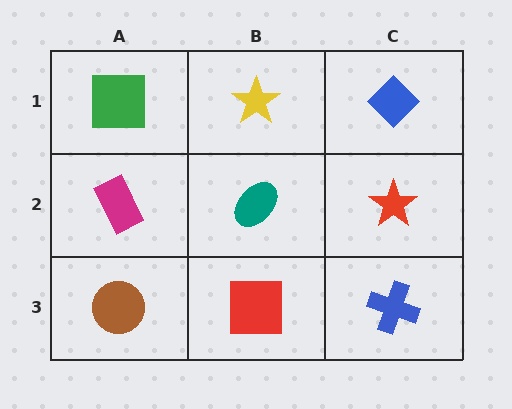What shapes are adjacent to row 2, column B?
A yellow star (row 1, column B), a red square (row 3, column B), a magenta rectangle (row 2, column A), a red star (row 2, column C).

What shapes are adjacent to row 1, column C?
A red star (row 2, column C), a yellow star (row 1, column B).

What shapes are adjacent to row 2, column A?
A green square (row 1, column A), a brown circle (row 3, column A), a teal ellipse (row 2, column B).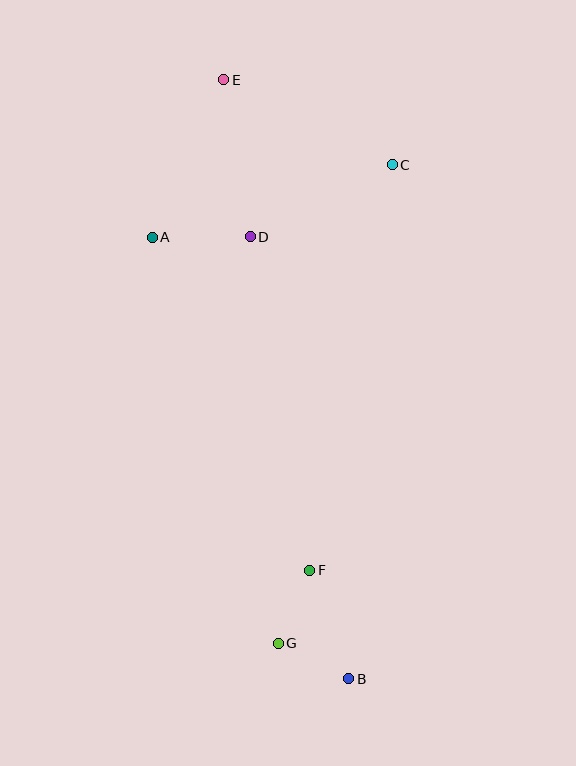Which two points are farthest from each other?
Points B and E are farthest from each other.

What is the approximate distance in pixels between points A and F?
The distance between A and F is approximately 368 pixels.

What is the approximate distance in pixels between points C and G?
The distance between C and G is approximately 492 pixels.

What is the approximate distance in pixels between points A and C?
The distance between A and C is approximately 251 pixels.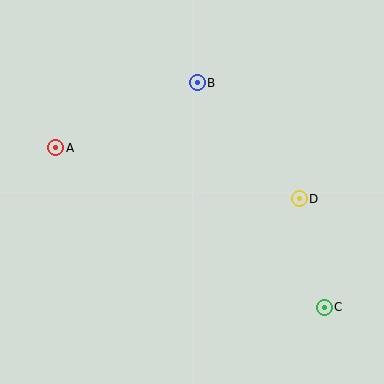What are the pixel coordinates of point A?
Point A is at (56, 148).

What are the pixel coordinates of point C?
Point C is at (324, 307).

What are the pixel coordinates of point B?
Point B is at (197, 83).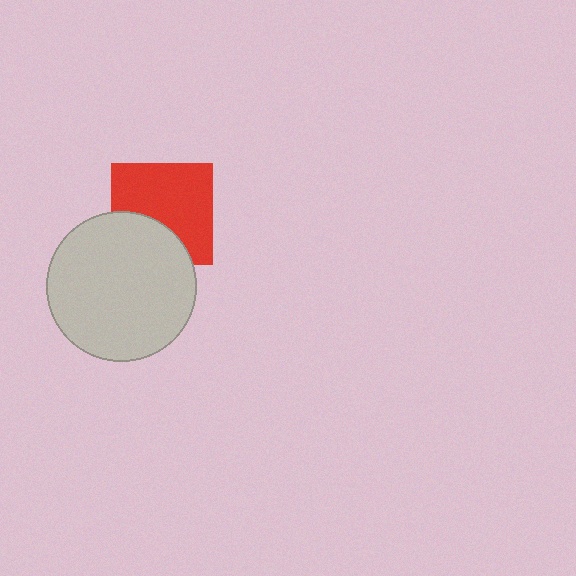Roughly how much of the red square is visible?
Most of it is visible (roughly 67%).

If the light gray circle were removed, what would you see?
You would see the complete red square.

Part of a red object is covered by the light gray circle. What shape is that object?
It is a square.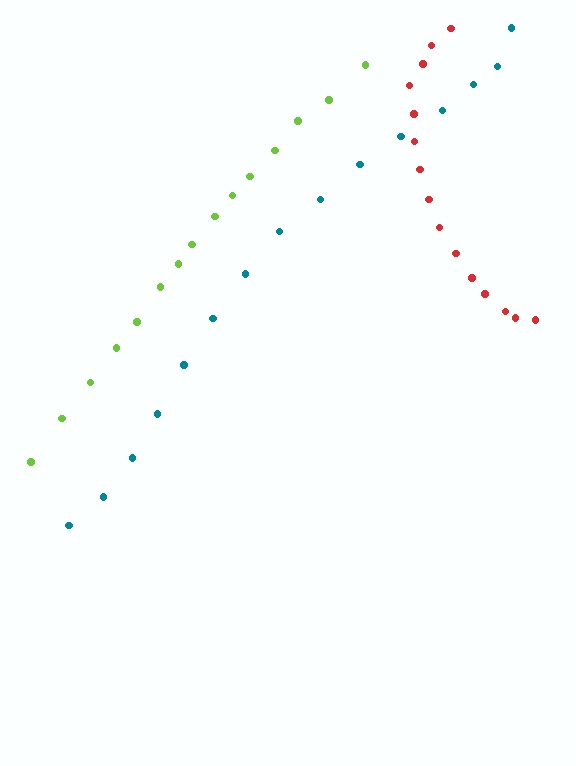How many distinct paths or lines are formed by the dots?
There are 3 distinct paths.